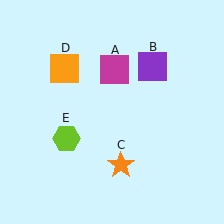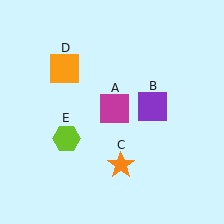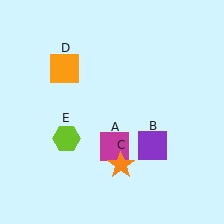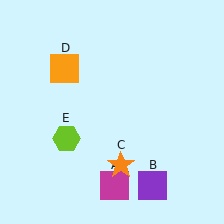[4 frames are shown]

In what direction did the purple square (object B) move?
The purple square (object B) moved down.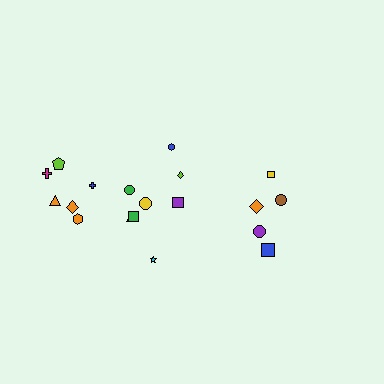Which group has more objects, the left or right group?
The left group.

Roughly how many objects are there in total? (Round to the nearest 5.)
Roughly 20 objects in total.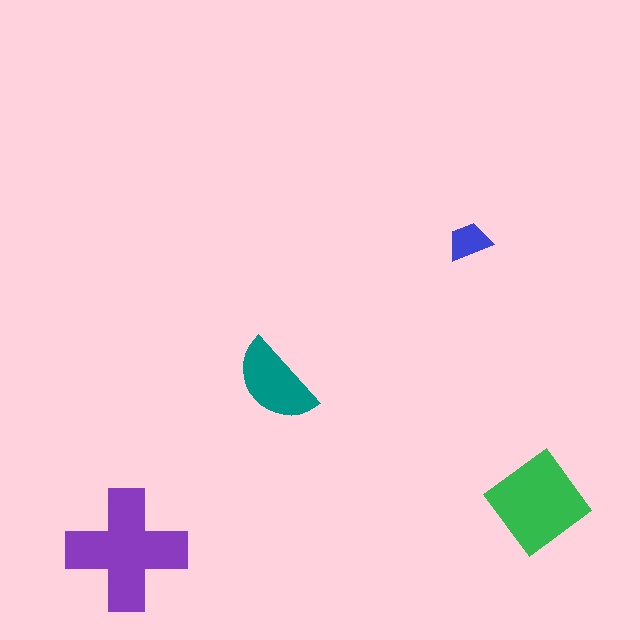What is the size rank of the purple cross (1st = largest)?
1st.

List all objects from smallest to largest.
The blue trapezoid, the teal semicircle, the green diamond, the purple cross.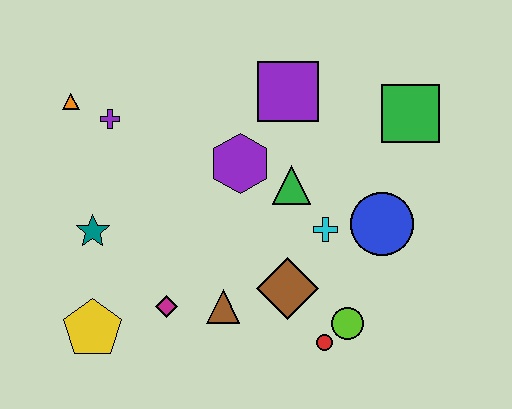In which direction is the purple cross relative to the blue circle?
The purple cross is to the left of the blue circle.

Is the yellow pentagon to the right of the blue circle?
No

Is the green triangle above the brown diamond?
Yes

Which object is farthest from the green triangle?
The yellow pentagon is farthest from the green triangle.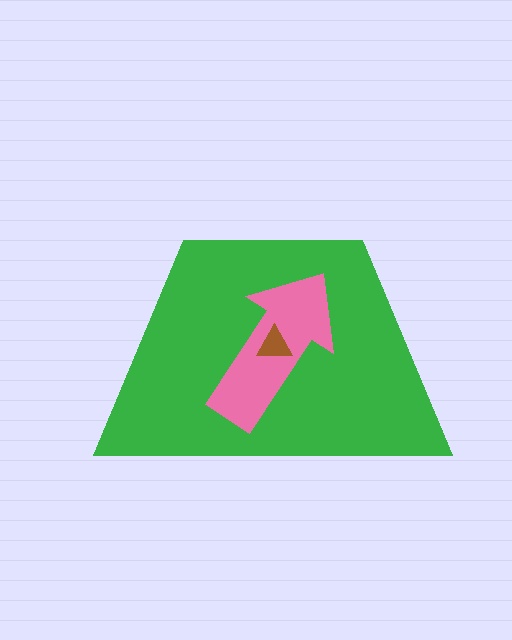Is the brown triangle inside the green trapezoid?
Yes.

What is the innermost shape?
The brown triangle.